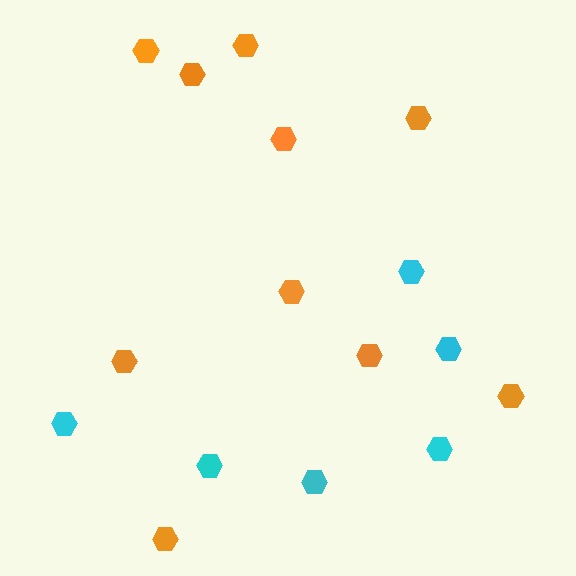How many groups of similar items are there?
There are 2 groups: one group of orange hexagons (10) and one group of cyan hexagons (6).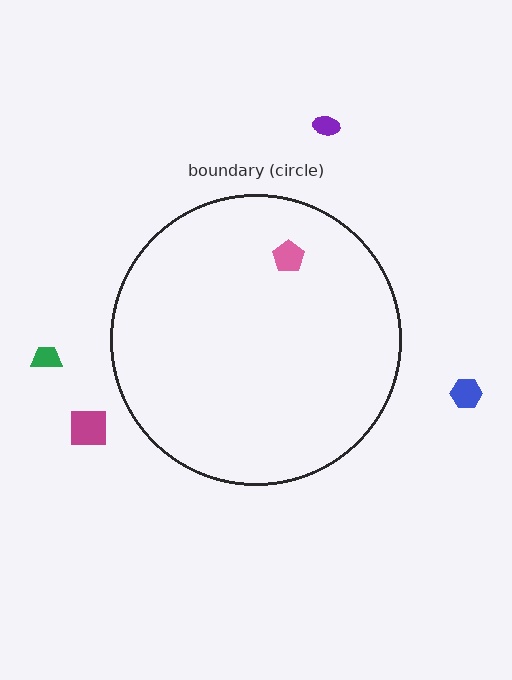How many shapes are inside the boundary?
1 inside, 4 outside.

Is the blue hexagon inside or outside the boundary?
Outside.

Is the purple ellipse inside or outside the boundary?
Outside.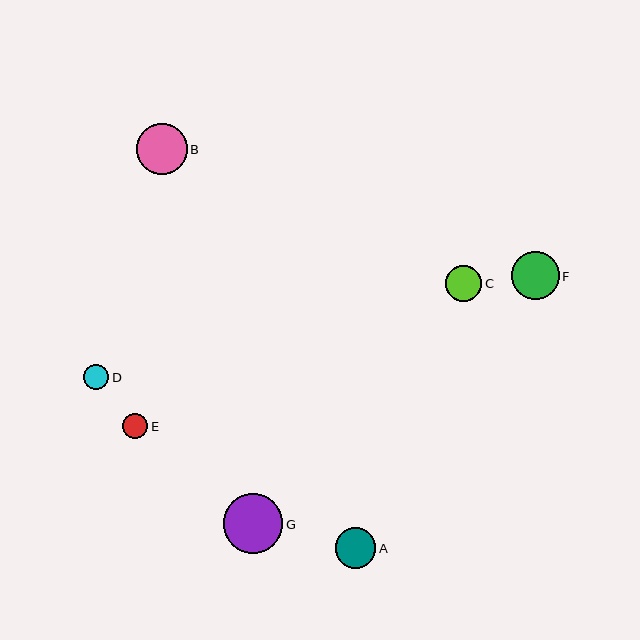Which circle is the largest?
Circle G is the largest with a size of approximately 60 pixels.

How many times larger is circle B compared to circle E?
Circle B is approximately 2.0 times the size of circle E.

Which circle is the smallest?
Circle D is the smallest with a size of approximately 25 pixels.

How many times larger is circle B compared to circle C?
Circle B is approximately 1.4 times the size of circle C.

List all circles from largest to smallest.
From largest to smallest: G, B, F, A, C, E, D.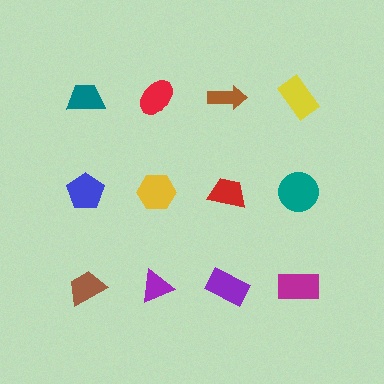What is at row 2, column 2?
A yellow hexagon.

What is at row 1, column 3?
A brown arrow.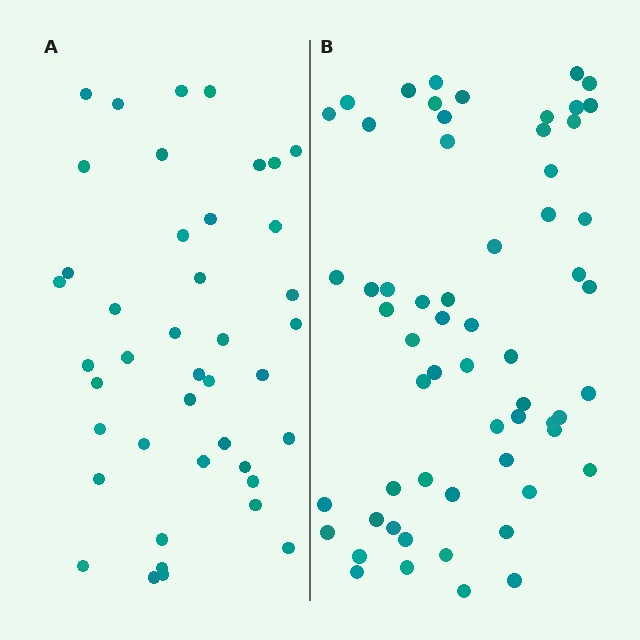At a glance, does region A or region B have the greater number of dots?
Region B (the right region) has more dots.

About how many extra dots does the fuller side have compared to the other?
Region B has approximately 20 more dots than region A.